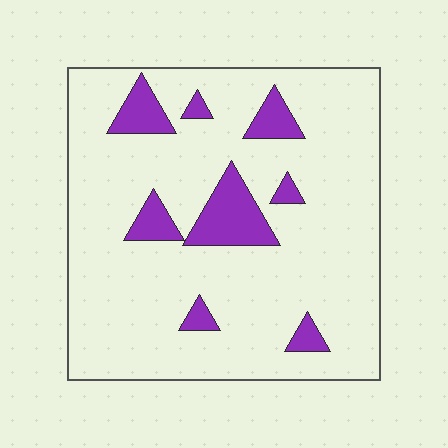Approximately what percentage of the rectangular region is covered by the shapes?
Approximately 15%.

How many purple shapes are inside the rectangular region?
8.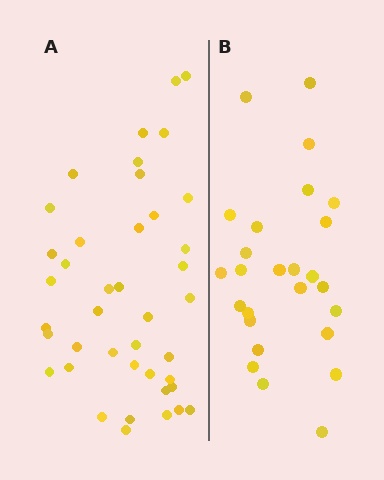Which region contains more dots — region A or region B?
Region A (the left region) has more dots.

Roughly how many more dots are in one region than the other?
Region A has approximately 15 more dots than region B.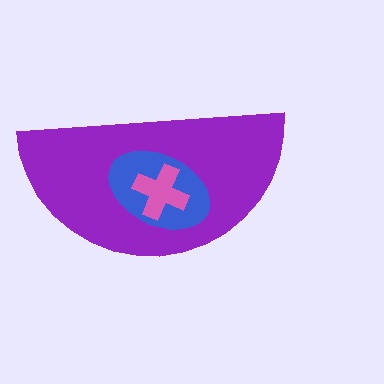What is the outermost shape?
The purple semicircle.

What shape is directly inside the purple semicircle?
The blue ellipse.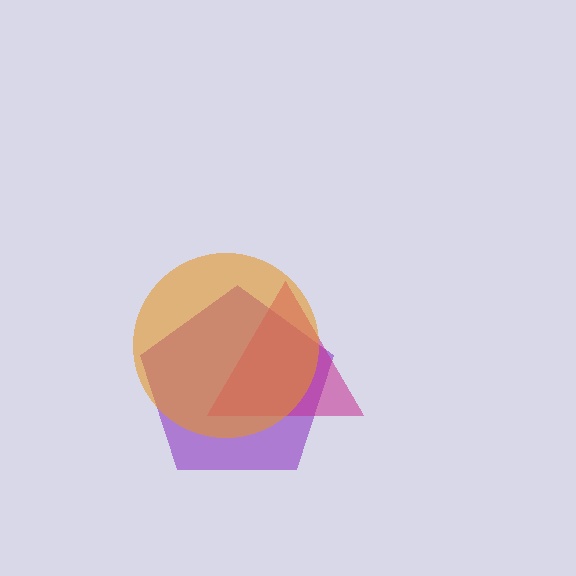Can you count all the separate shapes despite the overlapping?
Yes, there are 3 separate shapes.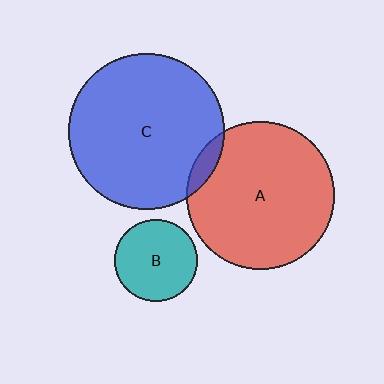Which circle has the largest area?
Circle C (blue).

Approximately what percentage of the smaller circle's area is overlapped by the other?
Approximately 5%.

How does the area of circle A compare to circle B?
Approximately 3.2 times.